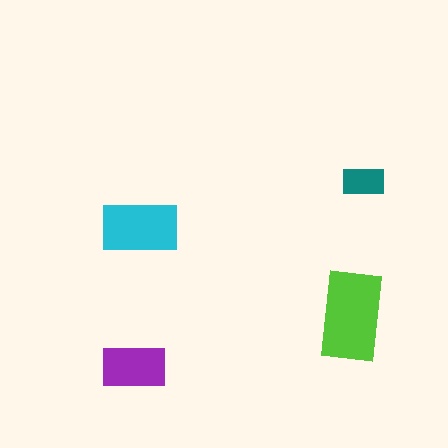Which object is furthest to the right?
The teal rectangle is rightmost.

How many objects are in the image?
There are 4 objects in the image.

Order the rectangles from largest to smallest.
the lime one, the cyan one, the purple one, the teal one.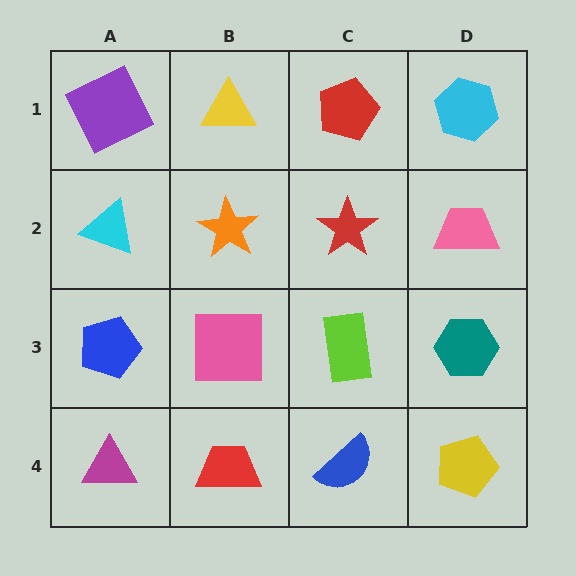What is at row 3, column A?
A blue pentagon.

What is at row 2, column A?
A cyan triangle.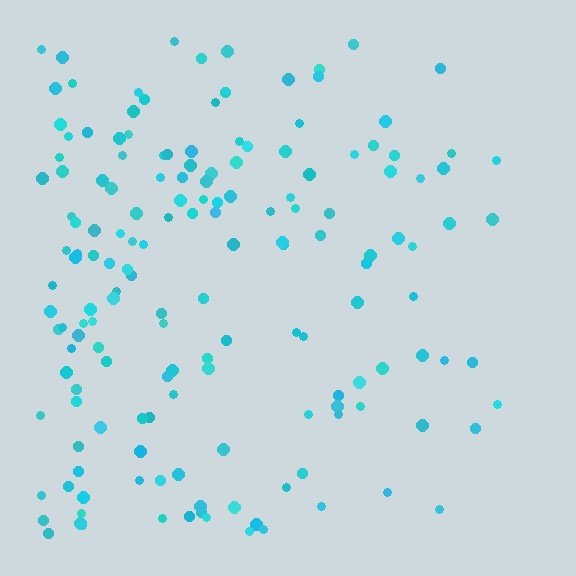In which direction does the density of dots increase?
From right to left, with the left side densest.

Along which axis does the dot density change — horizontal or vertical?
Horizontal.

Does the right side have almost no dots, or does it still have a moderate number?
Still a moderate number, just noticeably fewer than the left.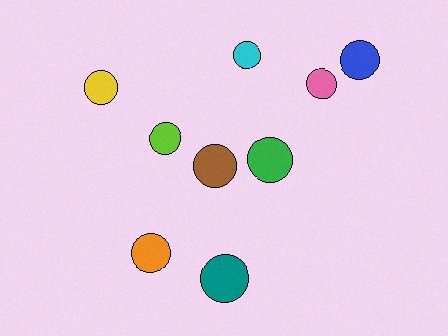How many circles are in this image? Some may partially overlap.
There are 9 circles.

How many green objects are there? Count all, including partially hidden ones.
There is 1 green object.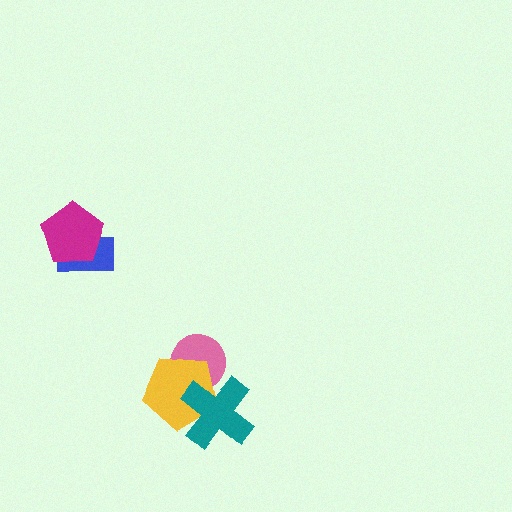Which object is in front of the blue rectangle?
The magenta pentagon is in front of the blue rectangle.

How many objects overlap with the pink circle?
2 objects overlap with the pink circle.